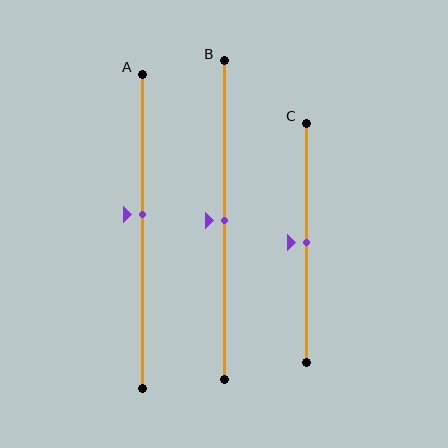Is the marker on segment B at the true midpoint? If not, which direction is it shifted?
Yes, the marker on segment B is at the true midpoint.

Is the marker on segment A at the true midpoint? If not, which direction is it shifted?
No, the marker on segment A is shifted upward by about 5% of the segment length.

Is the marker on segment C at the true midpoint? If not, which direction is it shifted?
Yes, the marker on segment C is at the true midpoint.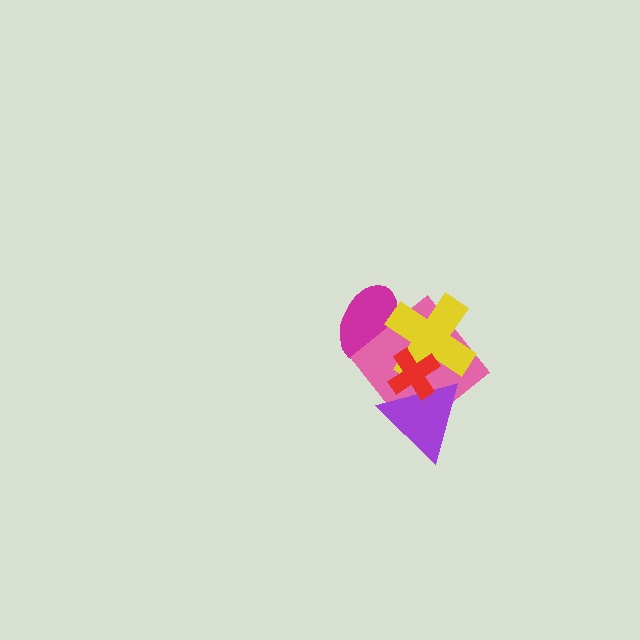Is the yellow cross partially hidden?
Yes, it is partially covered by another shape.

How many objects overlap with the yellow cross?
4 objects overlap with the yellow cross.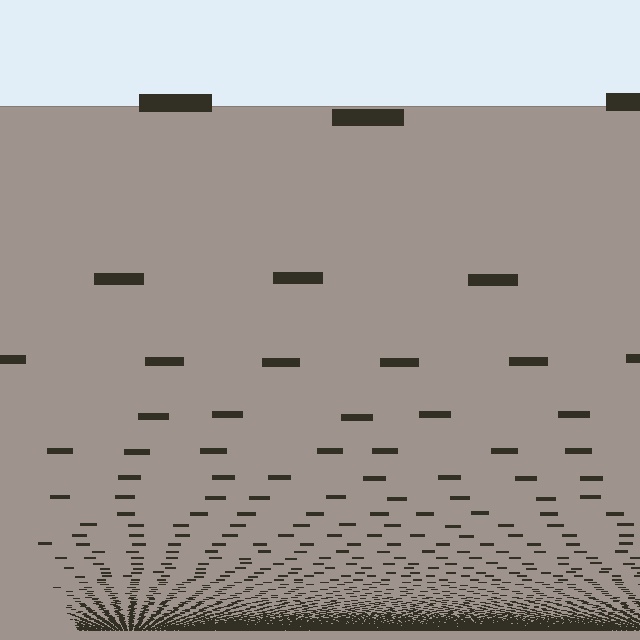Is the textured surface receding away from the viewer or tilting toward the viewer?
The surface appears to tilt toward the viewer. Texture elements get larger and sparser toward the top.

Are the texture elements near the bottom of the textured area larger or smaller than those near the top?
Smaller. The gradient is inverted — elements near the bottom are smaller and denser.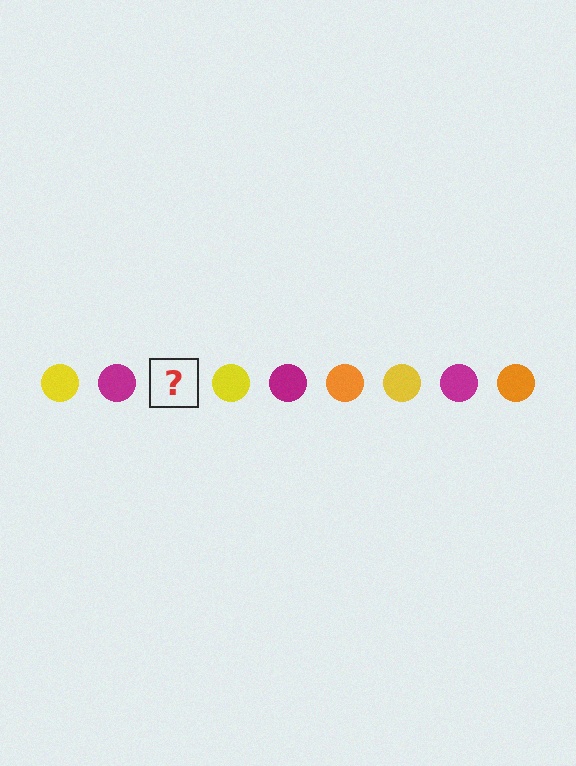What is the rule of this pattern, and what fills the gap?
The rule is that the pattern cycles through yellow, magenta, orange circles. The gap should be filled with an orange circle.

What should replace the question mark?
The question mark should be replaced with an orange circle.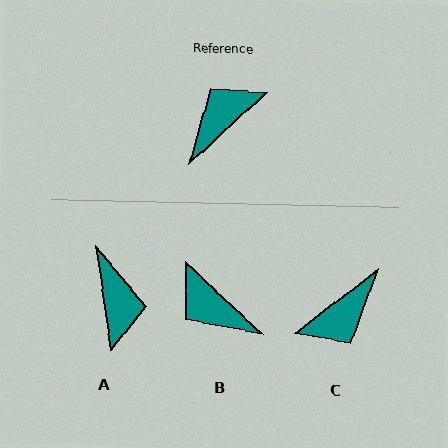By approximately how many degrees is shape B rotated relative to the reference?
Approximately 94 degrees counter-clockwise.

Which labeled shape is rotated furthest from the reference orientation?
C, about 175 degrees away.